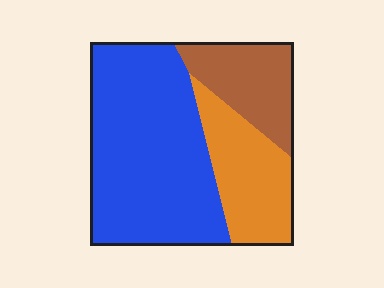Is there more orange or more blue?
Blue.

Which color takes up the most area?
Blue, at roughly 55%.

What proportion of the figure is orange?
Orange takes up about one quarter (1/4) of the figure.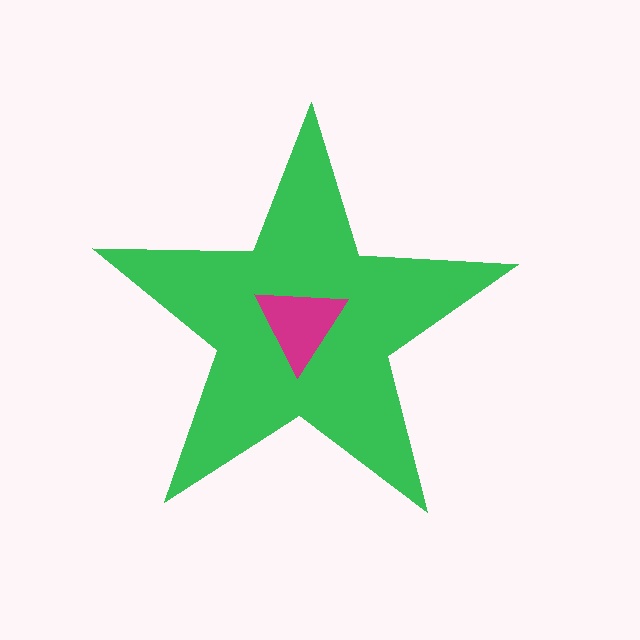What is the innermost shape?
The magenta triangle.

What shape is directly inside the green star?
The magenta triangle.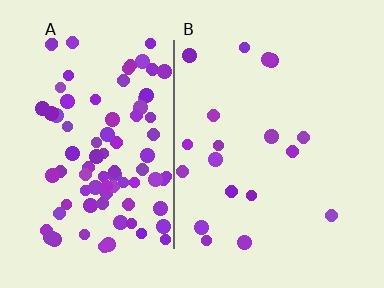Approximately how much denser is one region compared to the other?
Approximately 4.8× — region A over region B.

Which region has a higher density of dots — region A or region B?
A (the left).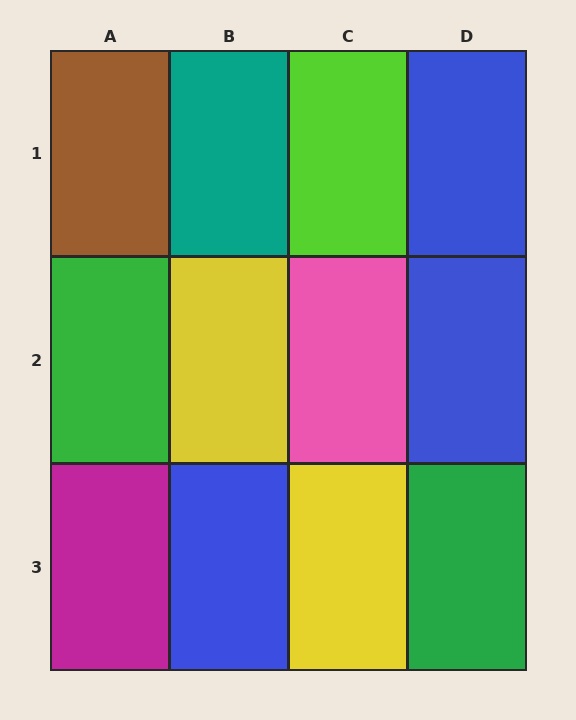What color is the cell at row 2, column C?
Pink.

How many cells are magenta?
1 cell is magenta.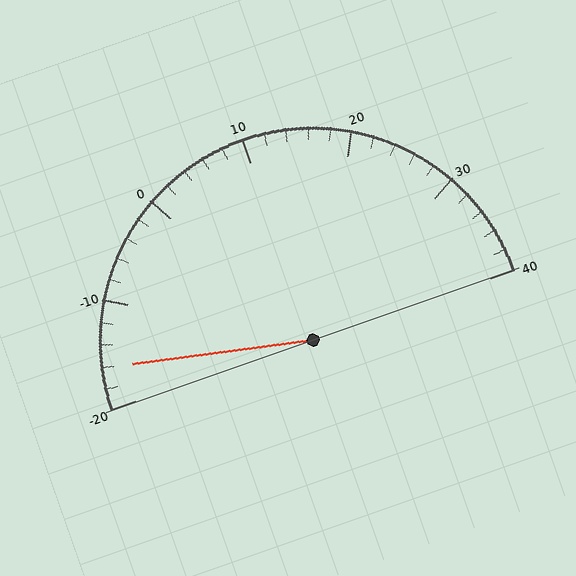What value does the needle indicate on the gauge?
The needle indicates approximately -16.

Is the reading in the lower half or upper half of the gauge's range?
The reading is in the lower half of the range (-20 to 40).